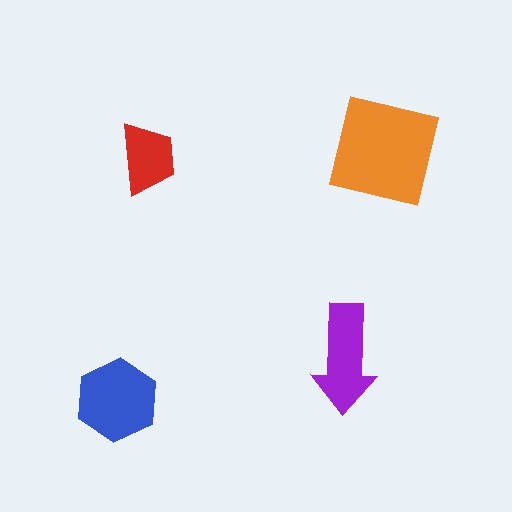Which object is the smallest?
The red trapezoid.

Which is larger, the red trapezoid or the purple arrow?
The purple arrow.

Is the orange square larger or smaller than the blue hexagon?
Larger.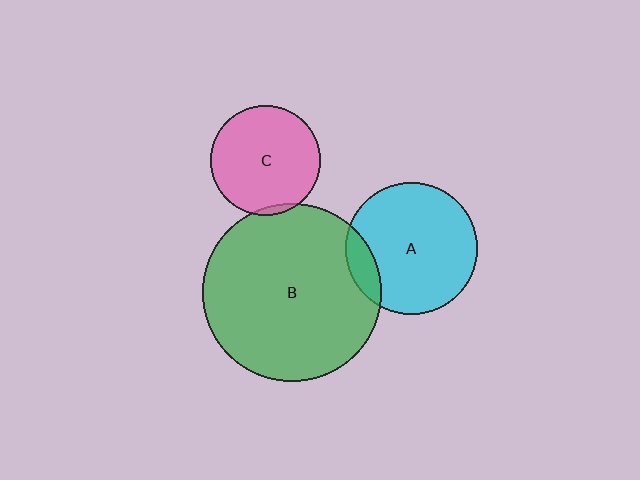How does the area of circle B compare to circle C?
Approximately 2.6 times.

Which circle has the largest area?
Circle B (green).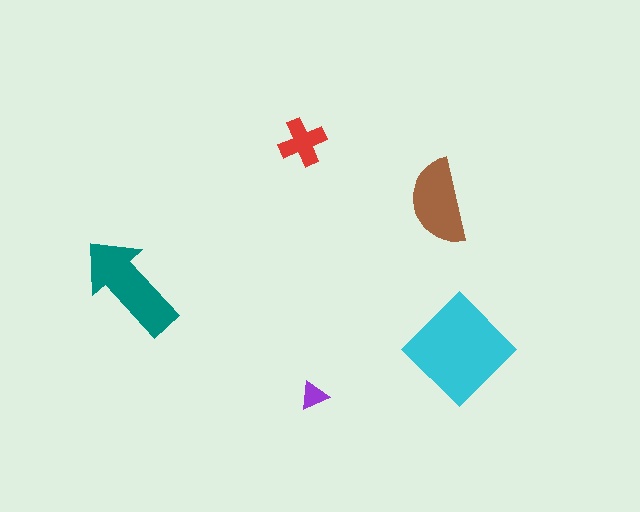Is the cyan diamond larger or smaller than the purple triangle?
Larger.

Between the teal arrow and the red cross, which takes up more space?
The teal arrow.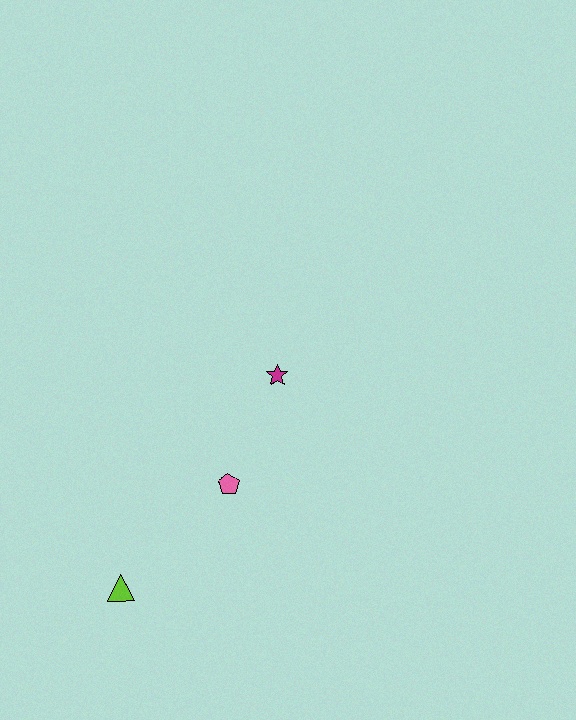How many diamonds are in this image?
There are no diamonds.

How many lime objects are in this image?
There is 1 lime object.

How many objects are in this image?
There are 3 objects.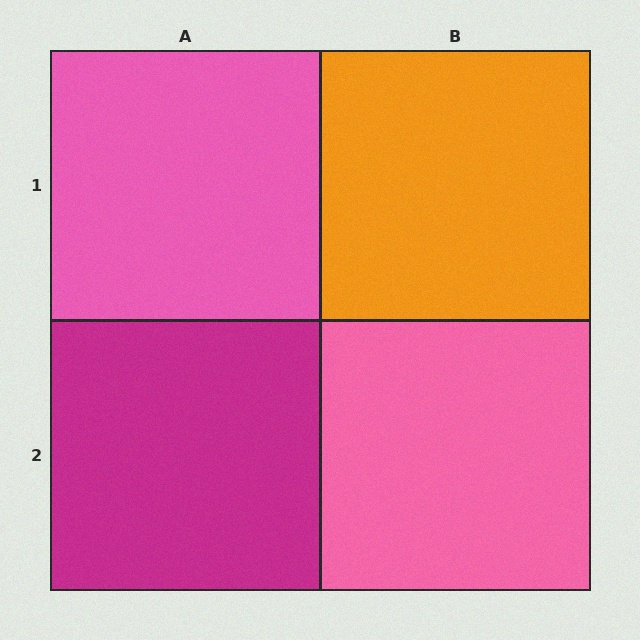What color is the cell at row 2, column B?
Pink.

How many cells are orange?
1 cell is orange.